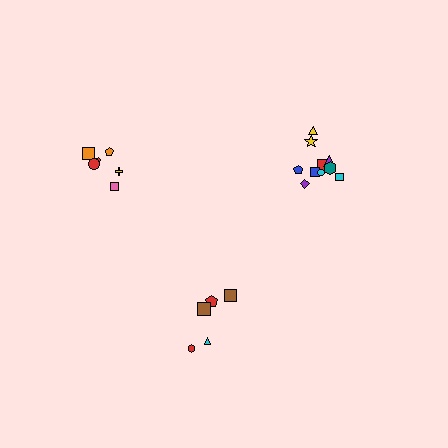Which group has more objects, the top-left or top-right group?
The top-right group.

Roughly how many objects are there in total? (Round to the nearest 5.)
Roughly 20 objects in total.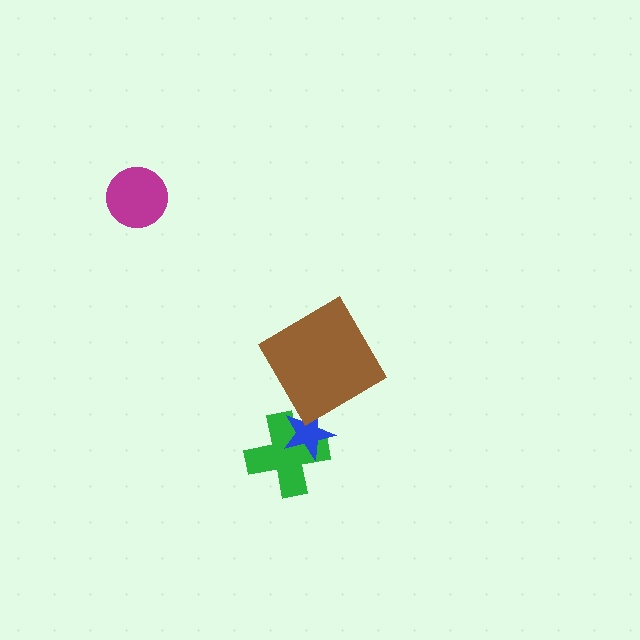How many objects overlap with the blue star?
1 object overlaps with the blue star.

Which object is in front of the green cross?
The blue star is in front of the green cross.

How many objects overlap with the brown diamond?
0 objects overlap with the brown diamond.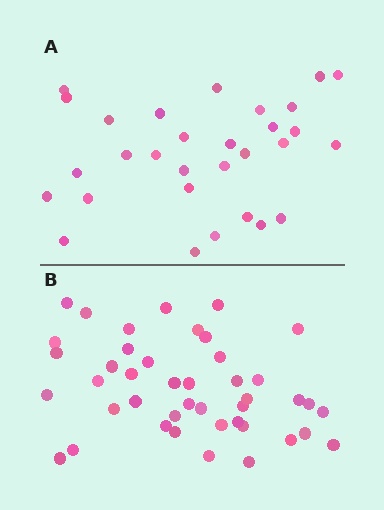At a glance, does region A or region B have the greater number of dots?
Region B (the bottom region) has more dots.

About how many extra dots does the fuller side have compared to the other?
Region B has approximately 15 more dots than region A.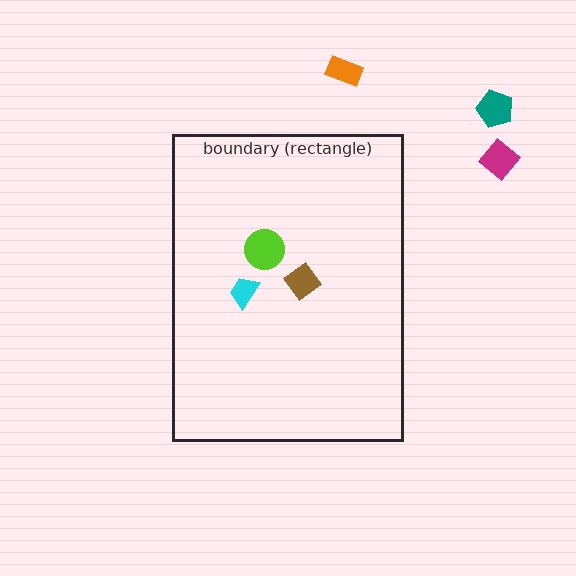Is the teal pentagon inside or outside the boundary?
Outside.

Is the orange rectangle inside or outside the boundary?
Outside.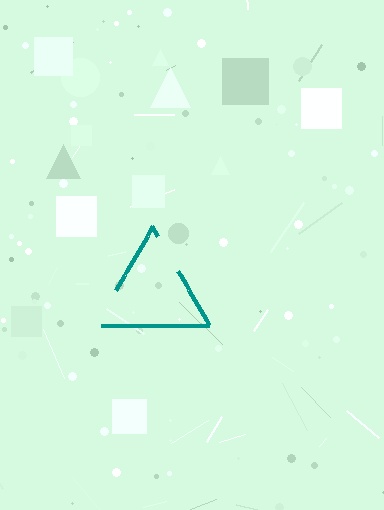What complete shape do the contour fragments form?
The contour fragments form a triangle.